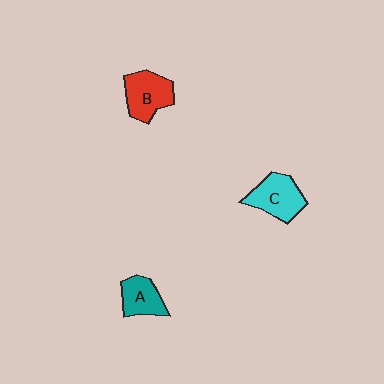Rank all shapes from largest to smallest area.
From largest to smallest: C (cyan), B (red), A (teal).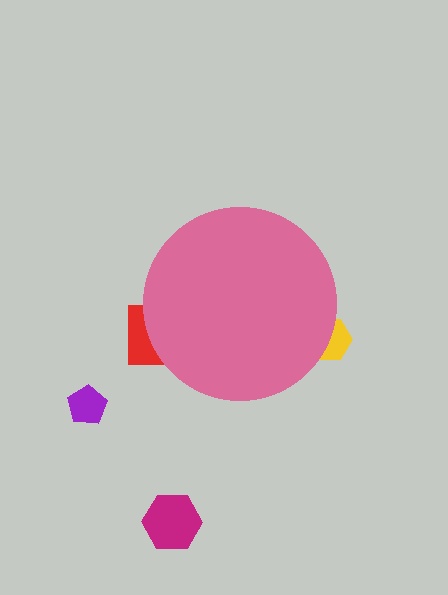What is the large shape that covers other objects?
A pink circle.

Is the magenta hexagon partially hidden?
No, the magenta hexagon is fully visible.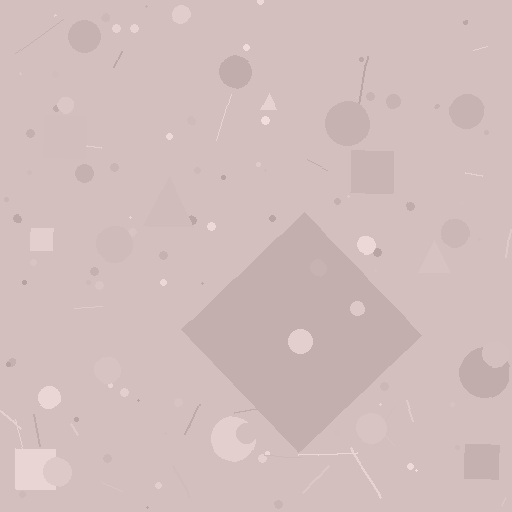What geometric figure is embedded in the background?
A diamond is embedded in the background.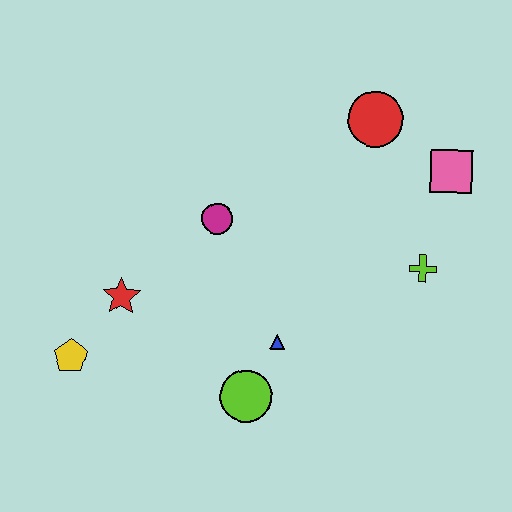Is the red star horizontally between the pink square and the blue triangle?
No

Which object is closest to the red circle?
The pink square is closest to the red circle.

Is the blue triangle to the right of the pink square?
No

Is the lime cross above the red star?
Yes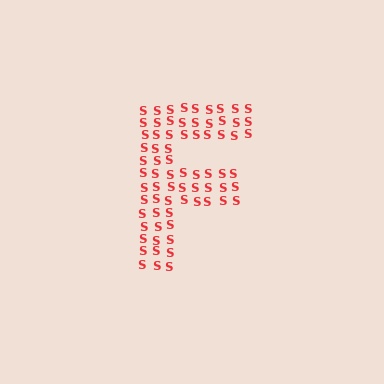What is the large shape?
The large shape is the letter F.